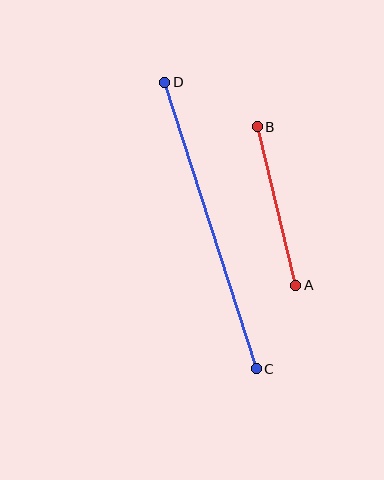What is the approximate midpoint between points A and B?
The midpoint is at approximately (277, 206) pixels.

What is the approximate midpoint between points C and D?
The midpoint is at approximately (211, 225) pixels.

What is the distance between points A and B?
The distance is approximately 163 pixels.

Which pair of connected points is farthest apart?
Points C and D are farthest apart.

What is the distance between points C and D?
The distance is approximately 301 pixels.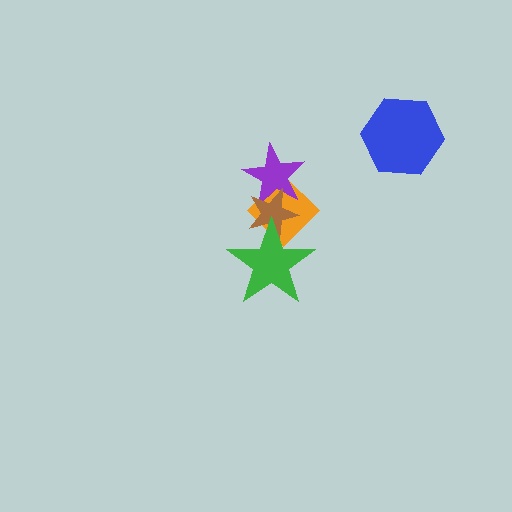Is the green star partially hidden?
No, no other shape covers it.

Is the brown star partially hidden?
Yes, it is partially covered by another shape.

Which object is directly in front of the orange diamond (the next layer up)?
The purple star is directly in front of the orange diamond.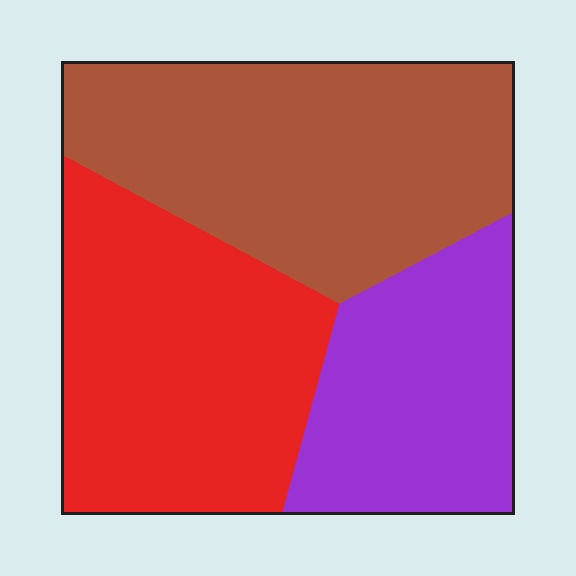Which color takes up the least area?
Purple, at roughly 25%.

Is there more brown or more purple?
Brown.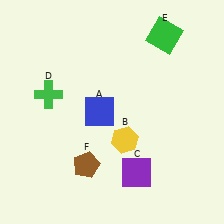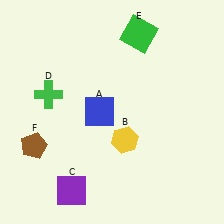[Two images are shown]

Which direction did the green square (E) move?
The green square (E) moved left.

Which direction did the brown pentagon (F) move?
The brown pentagon (F) moved left.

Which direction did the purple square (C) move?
The purple square (C) moved left.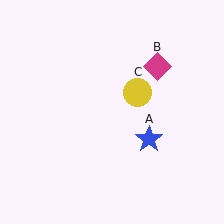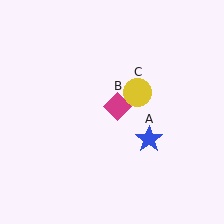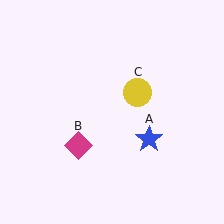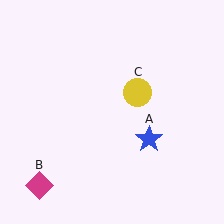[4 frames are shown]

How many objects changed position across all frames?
1 object changed position: magenta diamond (object B).